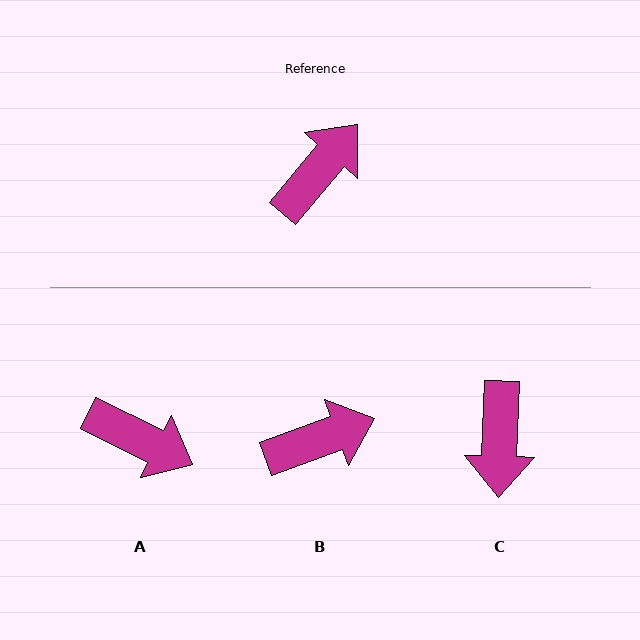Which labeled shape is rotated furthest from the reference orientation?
C, about 142 degrees away.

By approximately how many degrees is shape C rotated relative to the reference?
Approximately 142 degrees clockwise.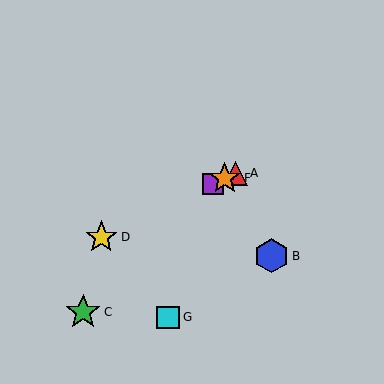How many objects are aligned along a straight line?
4 objects (A, D, E, F) are aligned along a straight line.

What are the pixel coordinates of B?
Object B is at (272, 256).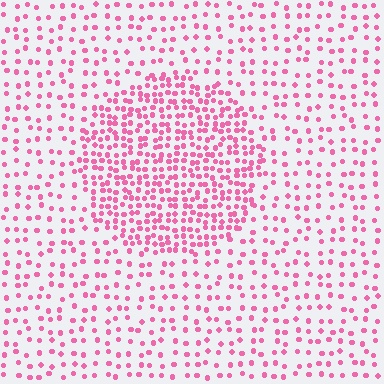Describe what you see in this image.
The image contains small pink elements arranged at two different densities. A circle-shaped region is visible where the elements are more densely packed than the surrounding area.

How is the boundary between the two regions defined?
The boundary is defined by a change in element density (approximately 2.2x ratio). All elements are the same color, size, and shape.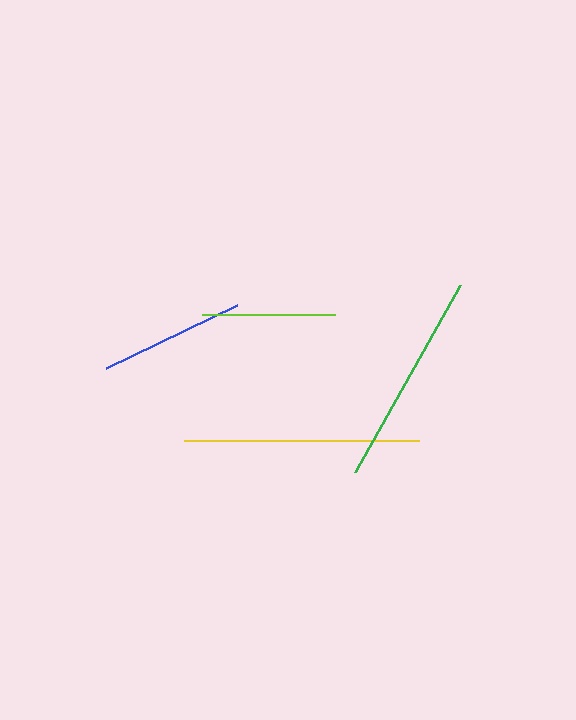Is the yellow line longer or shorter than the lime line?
The yellow line is longer than the lime line.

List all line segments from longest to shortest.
From longest to shortest: yellow, green, blue, lime.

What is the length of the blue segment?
The blue segment is approximately 145 pixels long.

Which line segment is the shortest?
The lime line is the shortest at approximately 133 pixels.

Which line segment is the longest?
The yellow line is the longest at approximately 235 pixels.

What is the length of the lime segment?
The lime segment is approximately 133 pixels long.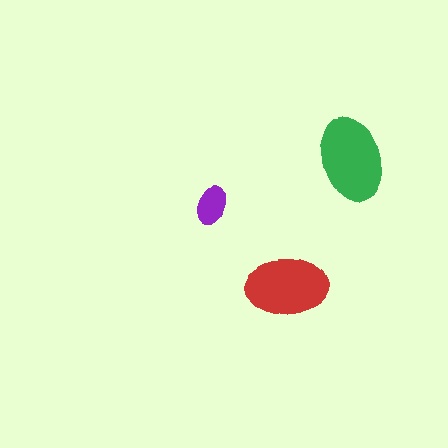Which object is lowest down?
The red ellipse is bottommost.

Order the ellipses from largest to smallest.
the green one, the red one, the purple one.